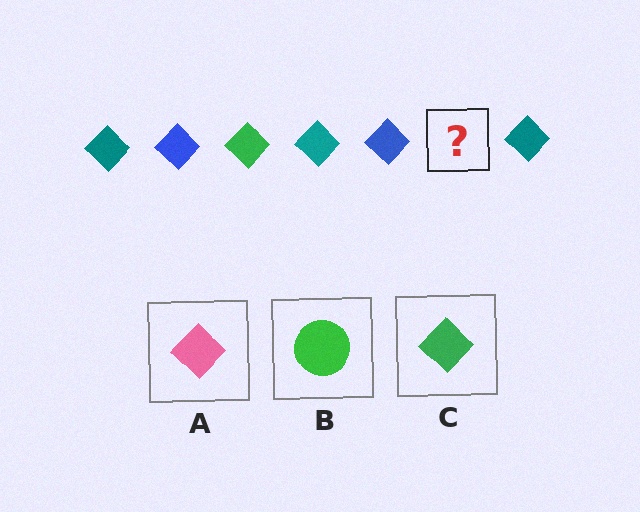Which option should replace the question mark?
Option C.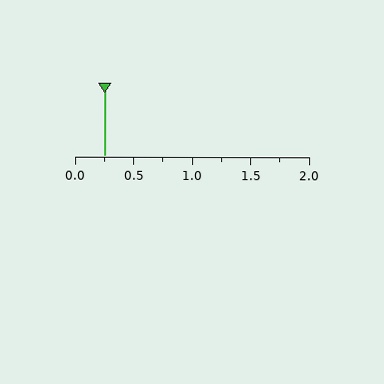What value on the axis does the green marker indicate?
The marker indicates approximately 0.25.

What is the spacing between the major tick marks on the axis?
The major ticks are spaced 0.5 apart.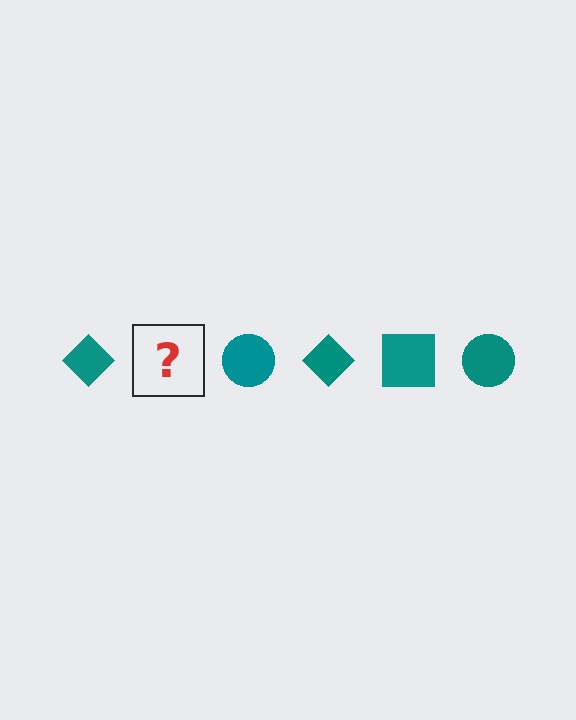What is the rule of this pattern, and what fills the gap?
The rule is that the pattern cycles through diamond, square, circle shapes in teal. The gap should be filled with a teal square.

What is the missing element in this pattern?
The missing element is a teal square.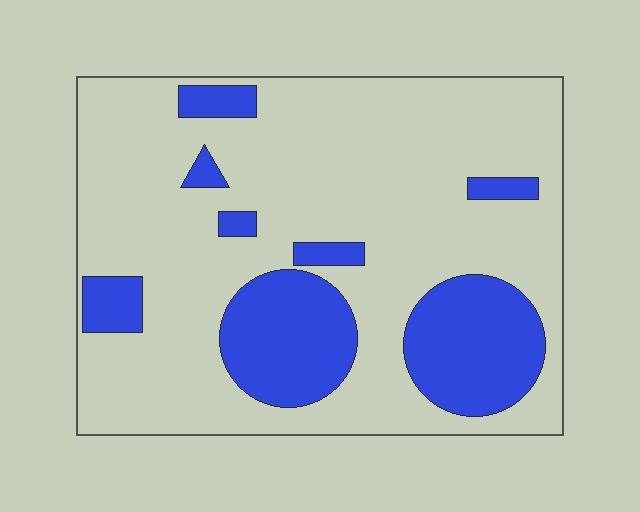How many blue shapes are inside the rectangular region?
8.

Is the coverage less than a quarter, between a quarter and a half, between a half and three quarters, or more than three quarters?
Less than a quarter.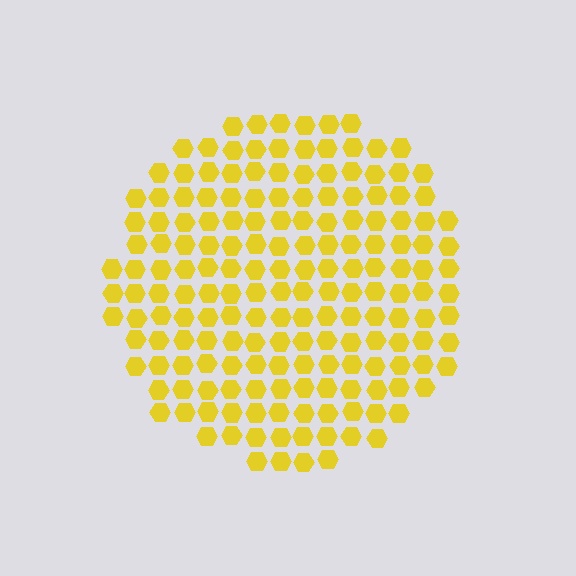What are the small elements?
The small elements are hexagons.